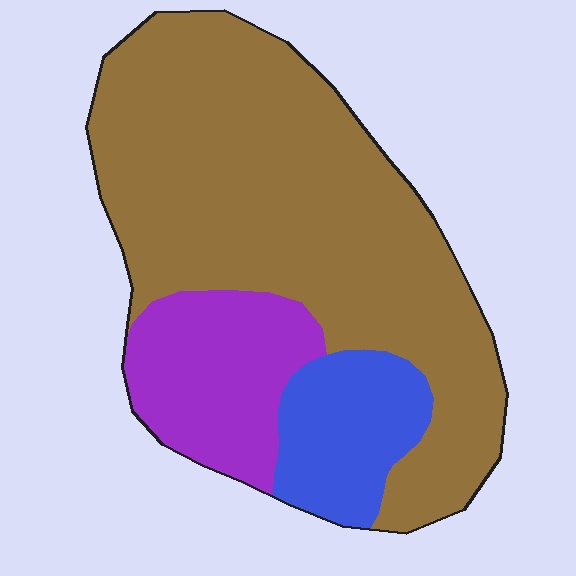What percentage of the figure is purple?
Purple takes up about one fifth (1/5) of the figure.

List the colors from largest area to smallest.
From largest to smallest: brown, purple, blue.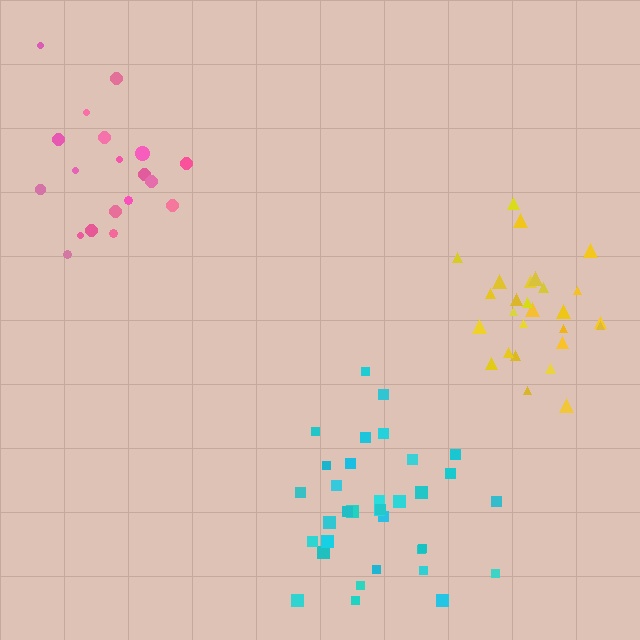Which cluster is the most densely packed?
Yellow.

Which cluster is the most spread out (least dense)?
Cyan.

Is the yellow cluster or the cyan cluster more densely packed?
Yellow.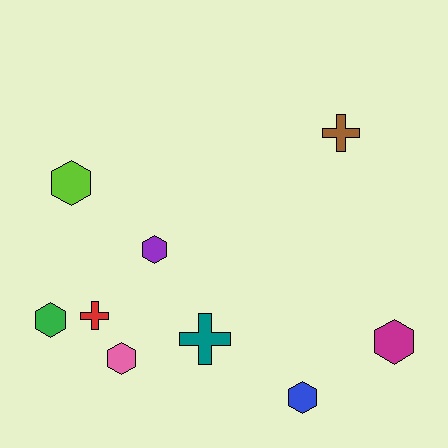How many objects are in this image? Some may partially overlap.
There are 9 objects.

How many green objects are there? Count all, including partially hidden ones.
There is 1 green object.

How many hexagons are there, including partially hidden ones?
There are 6 hexagons.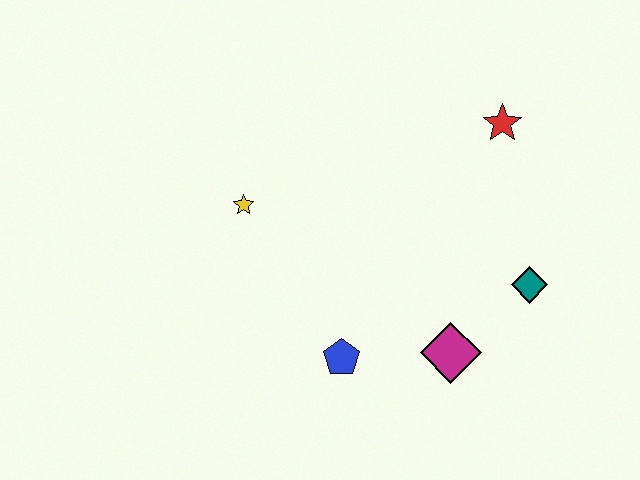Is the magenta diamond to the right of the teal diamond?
No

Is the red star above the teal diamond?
Yes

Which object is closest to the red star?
The teal diamond is closest to the red star.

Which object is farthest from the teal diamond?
The yellow star is farthest from the teal diamond.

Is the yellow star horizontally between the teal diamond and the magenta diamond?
No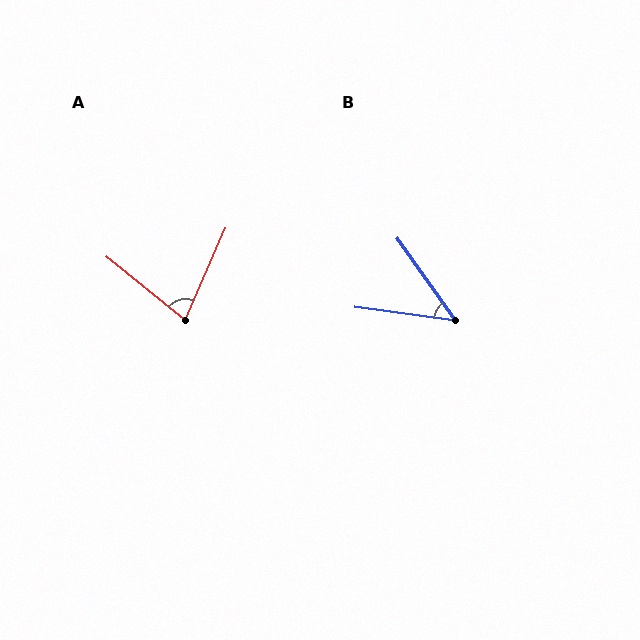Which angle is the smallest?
B, at approximately 47 degrees.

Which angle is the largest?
A, at approximately 74 degrees.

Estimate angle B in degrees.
Approximately 47 degrees.